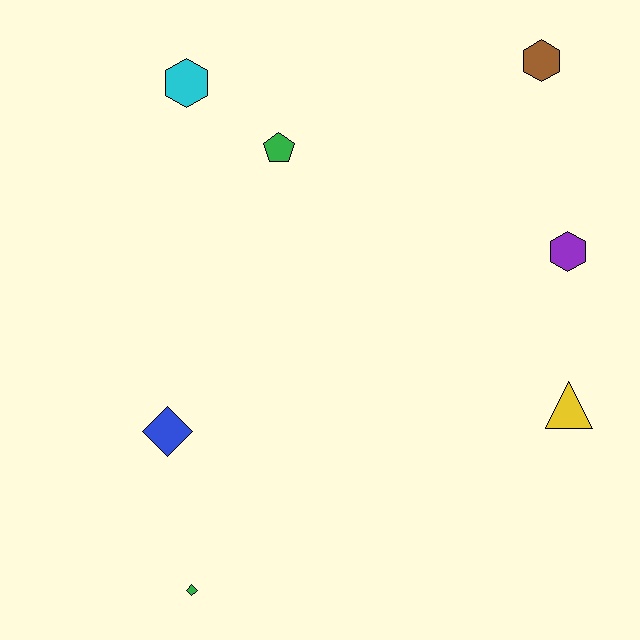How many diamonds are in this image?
There are 2 diamonds.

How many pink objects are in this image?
There are no pink objects.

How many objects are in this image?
There are 7 objects.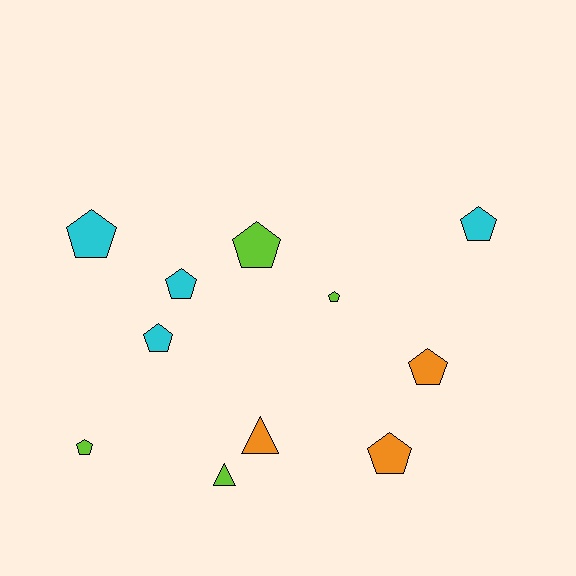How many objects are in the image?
There are 11 objects.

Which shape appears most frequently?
Pentagon, with 9 objects.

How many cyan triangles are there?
There are no cyan triangles.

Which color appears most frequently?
Lime, with 4 objects.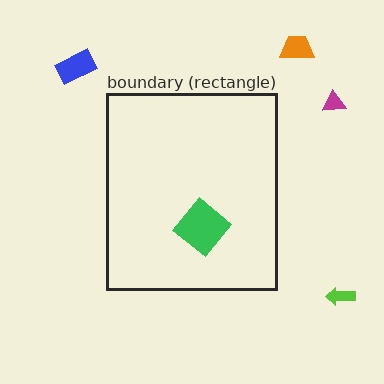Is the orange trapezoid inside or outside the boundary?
Outside.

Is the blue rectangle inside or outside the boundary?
Outside.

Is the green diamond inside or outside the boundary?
Inside.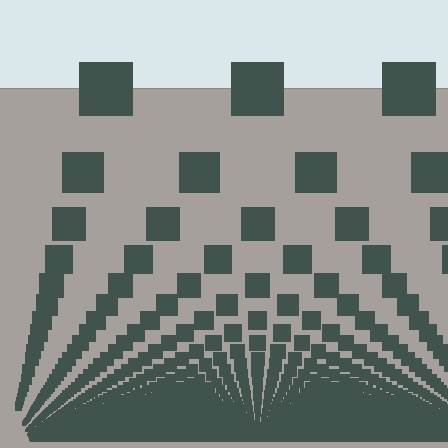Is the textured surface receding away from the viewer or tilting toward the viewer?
The surface appears to tilt toward the viewer. Texture elements get larger and sparser toward the top.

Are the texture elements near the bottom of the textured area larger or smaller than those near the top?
Smaller. The gradient is inverted — elements near the bottom are smaller and denser.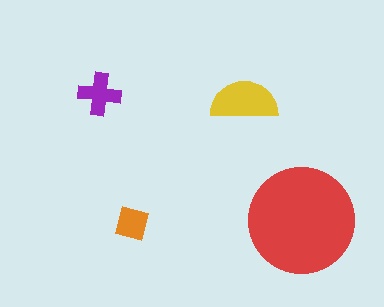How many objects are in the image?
There are 4 objects in the image.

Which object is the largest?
The red circle.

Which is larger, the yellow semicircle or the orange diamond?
The yellow semicircle.